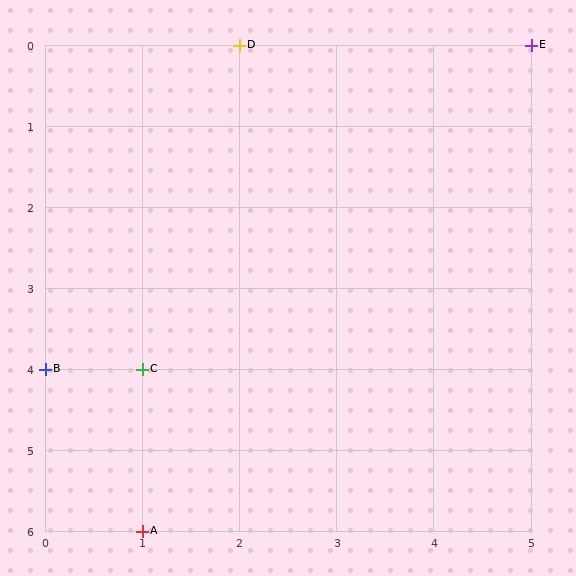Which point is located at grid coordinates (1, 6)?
Point A is at (1, 6).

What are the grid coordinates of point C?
Point C is at grid coordinates (1, 4).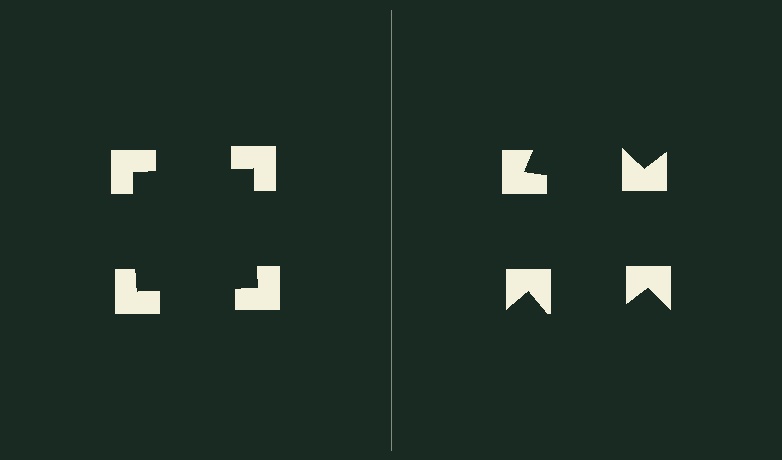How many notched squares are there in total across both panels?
8 — 4 on each side.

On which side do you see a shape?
An illusory square appears on the left side. On the right side the wedge cuts are rotated, so no coherent shape forms.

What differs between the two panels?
The notched squares are positioned identically on both sides; only the wedge orientations differ. On the left they align to a square; on the right they are misaligned.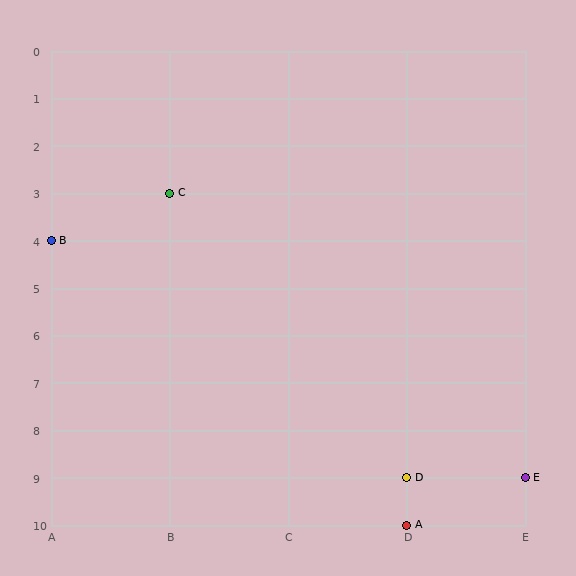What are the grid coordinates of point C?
Point C is at grid coordinates (B, 3).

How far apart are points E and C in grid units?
Points E and C are 3 columns and 6 rows apart (about 6.7 grid units diagonally).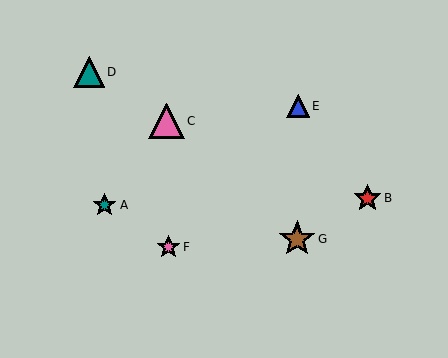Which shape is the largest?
The brown star (labeled G) is the largest.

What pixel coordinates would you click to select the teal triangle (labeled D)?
Click at (89, 72) to select the teal triangle D.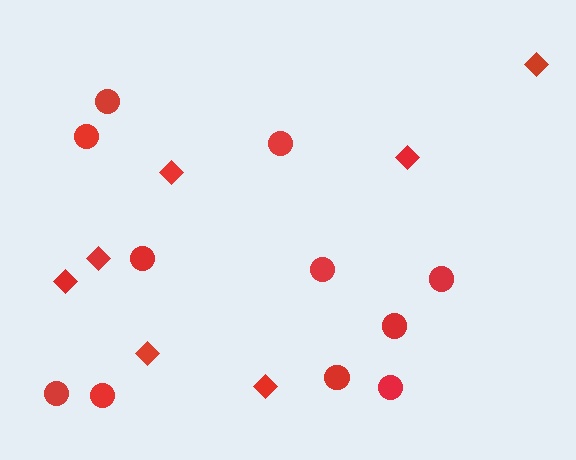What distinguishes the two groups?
There are 2 groups: one group of diamonds (7) and one group of circles (11).